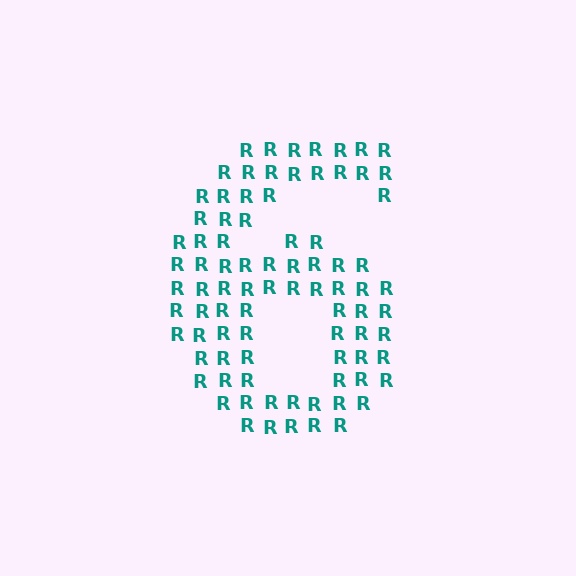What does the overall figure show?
The overall figure shows the digit 6.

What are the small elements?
The small elements are letter R's.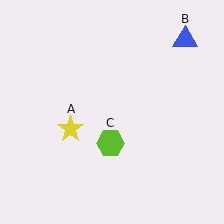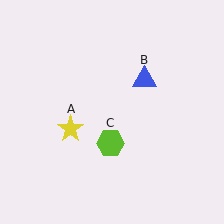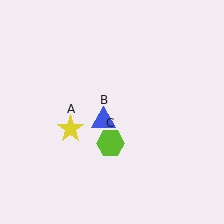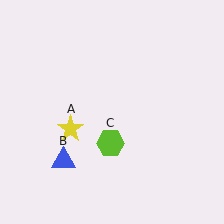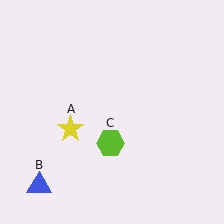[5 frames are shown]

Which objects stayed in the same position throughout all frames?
Yellow star (object A) and lime hexagon (object C) remained stationary.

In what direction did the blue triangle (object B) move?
The blue triangle (object B) moved down and to the left.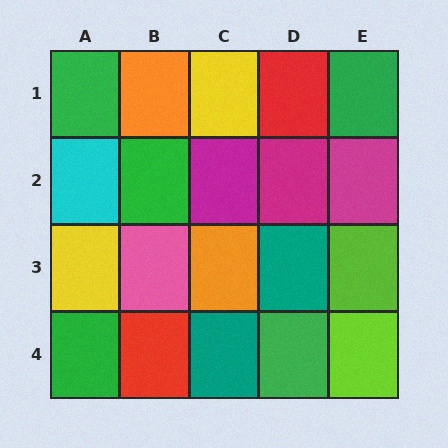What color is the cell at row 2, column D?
Magenta.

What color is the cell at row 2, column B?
Green.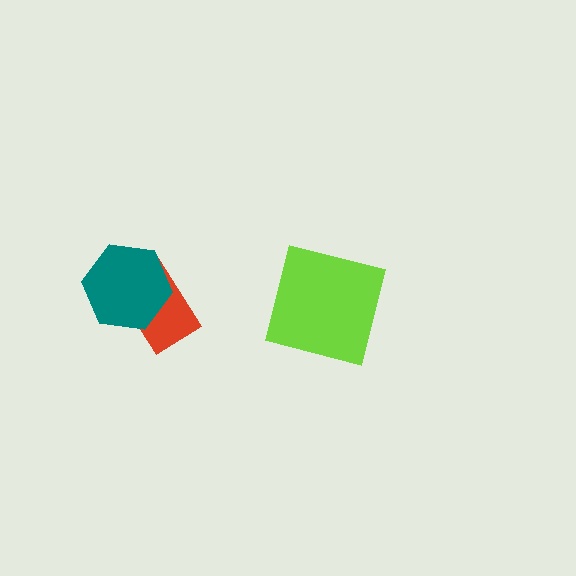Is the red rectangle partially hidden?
Yes, it is partially covered by another shape.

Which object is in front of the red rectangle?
The teal hexagon is in front of the red rectangle.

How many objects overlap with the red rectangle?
1 object overlaps with the red rectangle.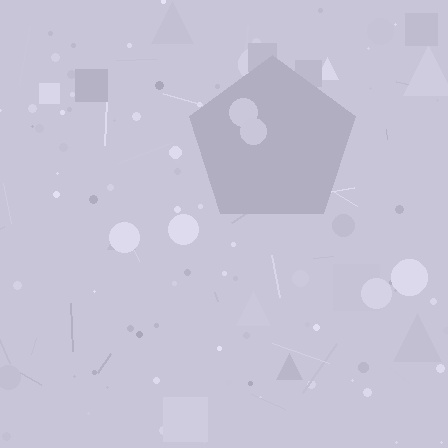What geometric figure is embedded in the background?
A pentagon is embedded in the background.